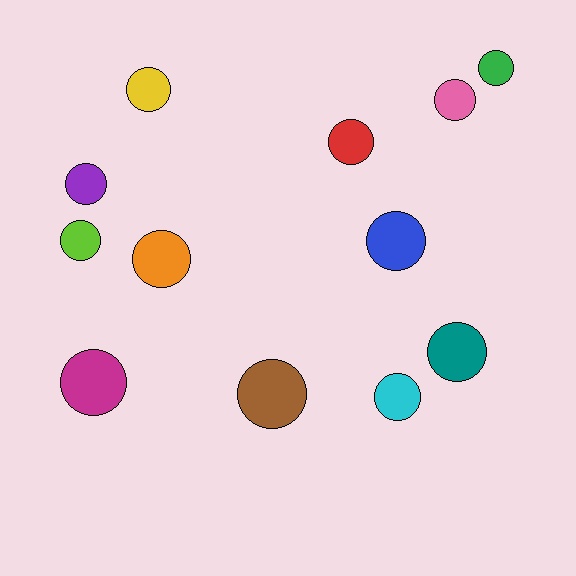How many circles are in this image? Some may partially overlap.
There are 12 circles.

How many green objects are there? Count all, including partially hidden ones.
There is 1 green object.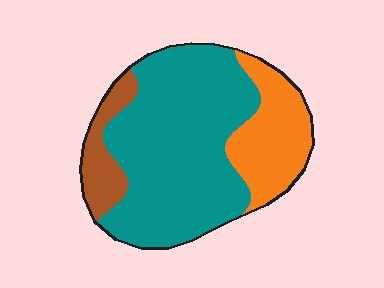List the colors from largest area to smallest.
From largest to smallest: teal, orange, brown.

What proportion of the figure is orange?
Orange covers 23% of the figure.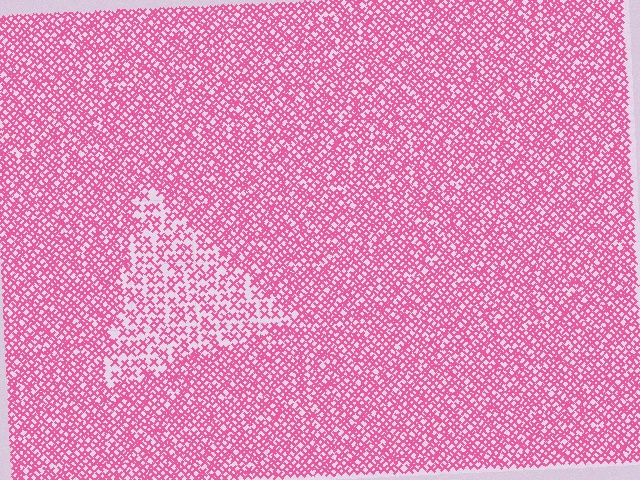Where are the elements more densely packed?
The elements are more densely packed outside the triangle boundary.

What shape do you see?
I see a triangle.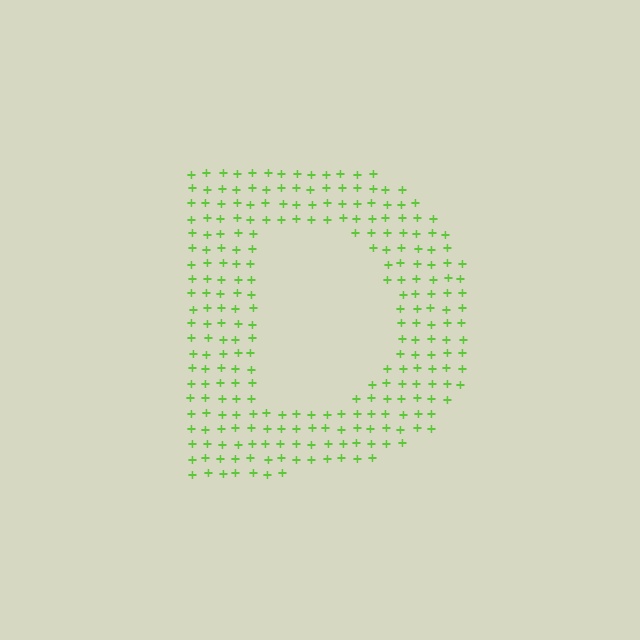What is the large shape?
The large shape is the letter D.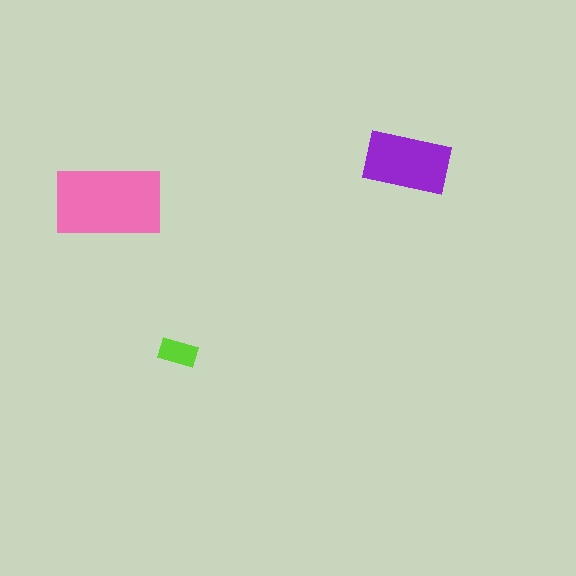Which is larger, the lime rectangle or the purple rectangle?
The purple one.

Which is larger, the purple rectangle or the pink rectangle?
The pink one.